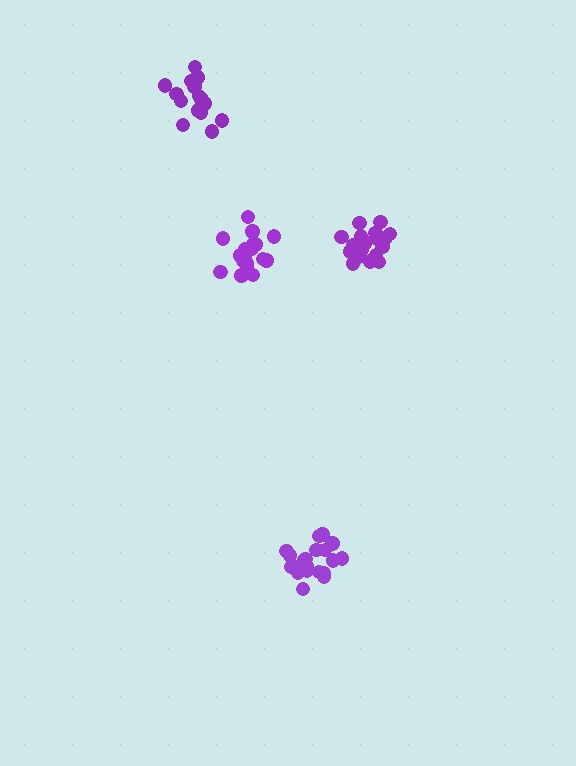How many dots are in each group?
Group 1: 19 dots, Group 2: 19 dots, Group 3: 20 dots, Group 4: 15 dots (73 total).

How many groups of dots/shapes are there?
There are 4 groups.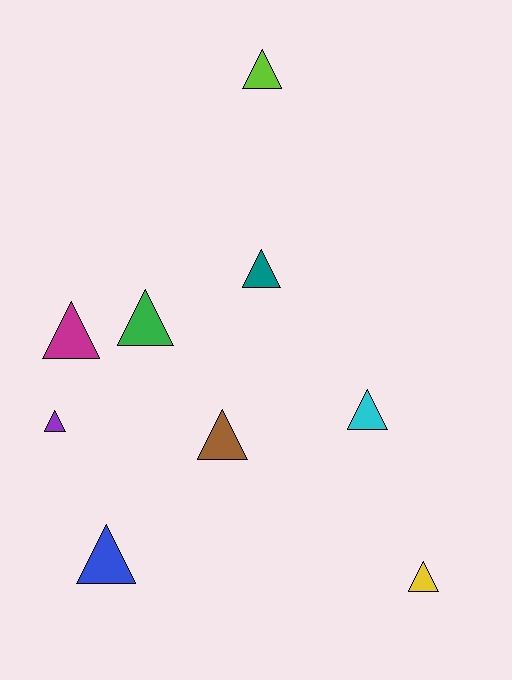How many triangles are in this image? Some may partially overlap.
There are 9 triangles.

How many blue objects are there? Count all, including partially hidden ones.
There is 1 blue object.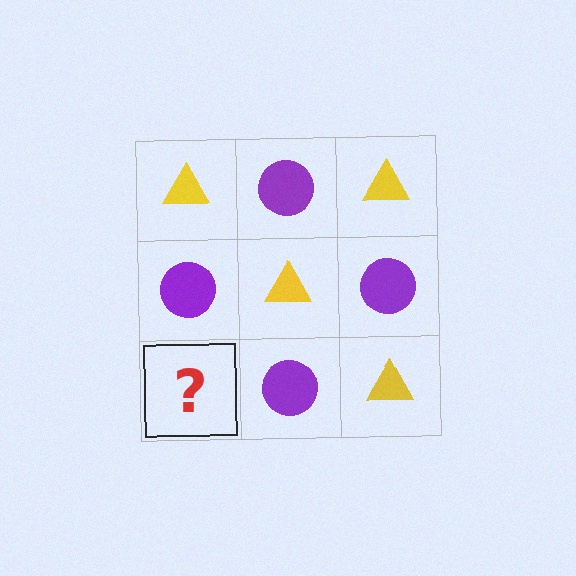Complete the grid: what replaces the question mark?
The question mark should be replaced with a yellow triangle.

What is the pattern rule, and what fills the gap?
The rule is that it alternates yellow triangle and purple circle in a checkerboard pattern. The gap should be filled with a yellow triangle.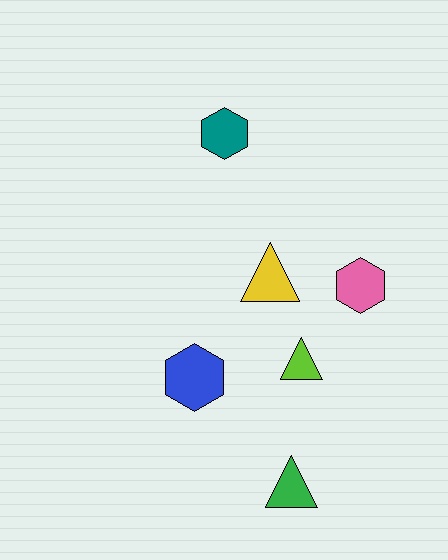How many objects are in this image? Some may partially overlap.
There are 6 objects.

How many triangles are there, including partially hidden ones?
There are 3 triangles.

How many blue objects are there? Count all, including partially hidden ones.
There is 1 blue object.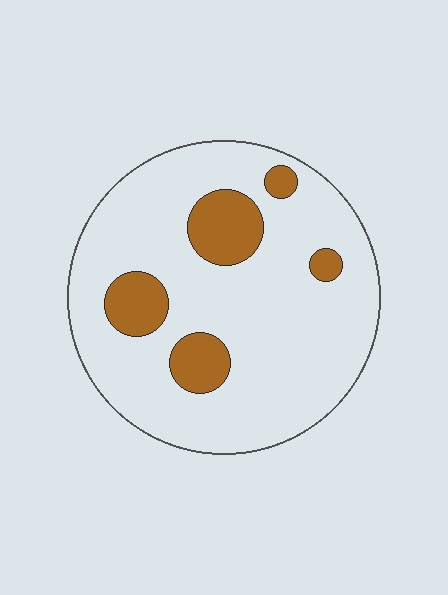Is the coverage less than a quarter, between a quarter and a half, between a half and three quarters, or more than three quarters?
Less than a quarter.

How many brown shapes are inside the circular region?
5.